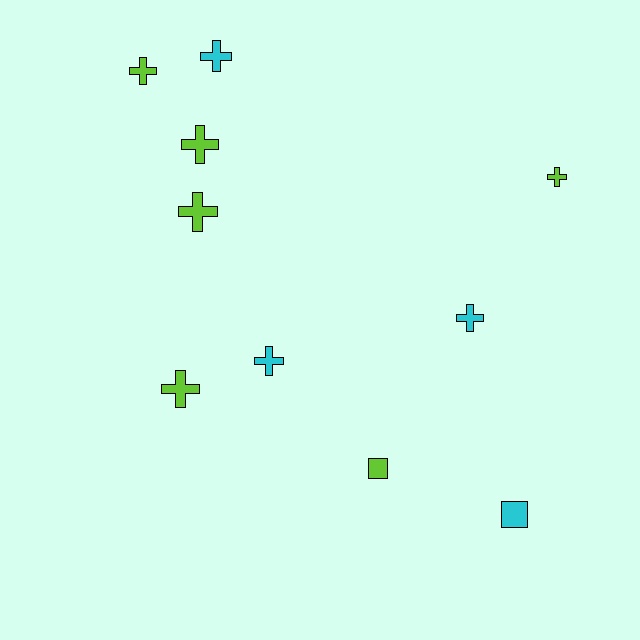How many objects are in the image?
There are 10 objects.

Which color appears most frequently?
Lime, with 6 objects.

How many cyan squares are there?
There is 1 cyan square.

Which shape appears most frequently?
Cross, with 8 objects.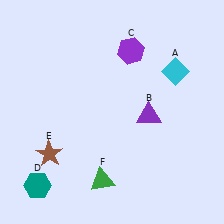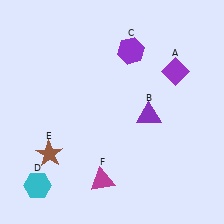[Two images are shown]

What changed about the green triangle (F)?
In Image 1, F is green. In Image 2, it changed to magenta.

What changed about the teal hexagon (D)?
In Image 1, D is teal. In Image 2, it changed to cyan.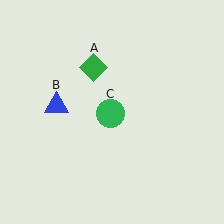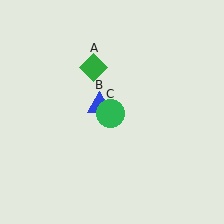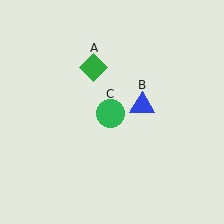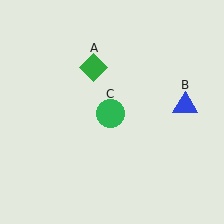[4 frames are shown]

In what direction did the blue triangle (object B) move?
The blue triangle (object B) moved right.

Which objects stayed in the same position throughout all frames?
Green diamond (object A) and green circle (object C) remained stationary.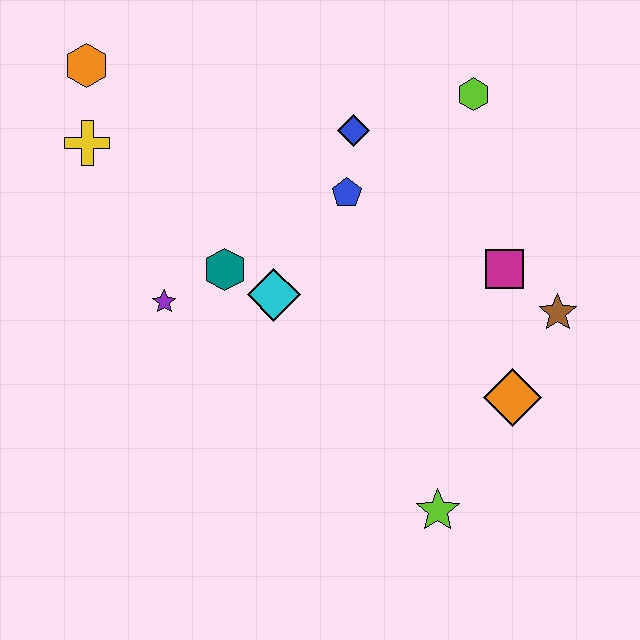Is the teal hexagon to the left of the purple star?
No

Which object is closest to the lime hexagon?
The blue diamond is closest to the lime hexagon.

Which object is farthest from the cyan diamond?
The orange hexagon is farthest from the cyan diamond.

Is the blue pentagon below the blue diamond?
Yes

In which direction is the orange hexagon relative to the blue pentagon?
The orange hexagon is to the left of the blue pentagon.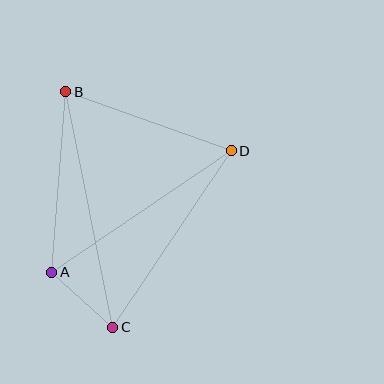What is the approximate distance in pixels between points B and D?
The distance between B and D is approximately 176 pixels.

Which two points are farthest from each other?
Points B and C are farthest from each other.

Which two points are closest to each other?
Points A and C are closest to each other.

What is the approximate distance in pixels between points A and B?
The distance between A and B is approximately 181 pixels.